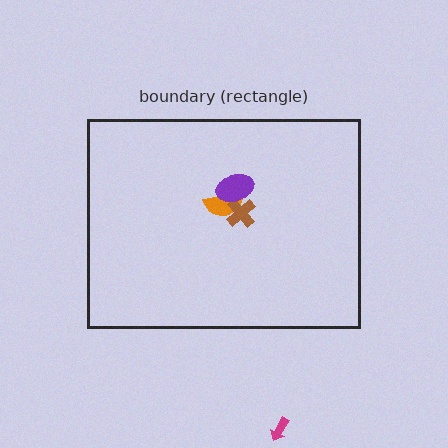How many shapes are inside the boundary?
3 inside, 1 outside.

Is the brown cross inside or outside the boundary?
Inside.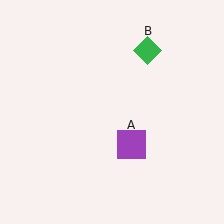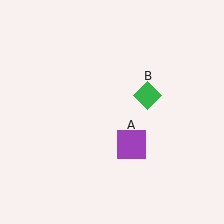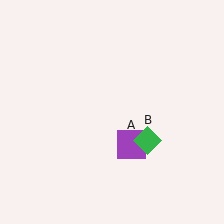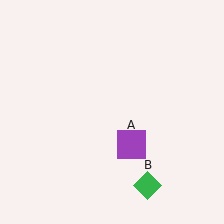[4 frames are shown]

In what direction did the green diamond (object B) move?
The green diamond (object B) moved down.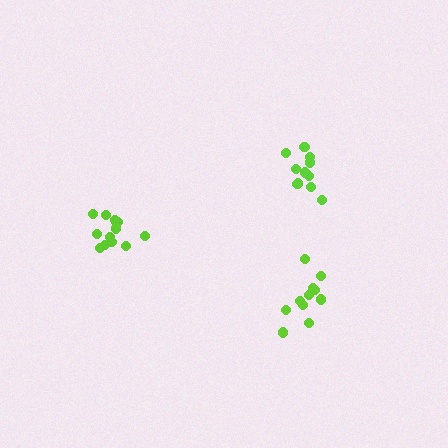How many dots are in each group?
Group 1: 14 dots, Group 2: 11 dots, Group 3: 11 dots (36 total).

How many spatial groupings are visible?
There are 3 spatial groupings.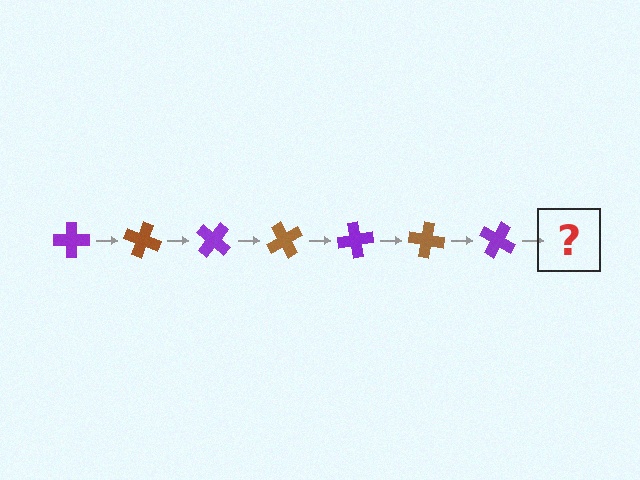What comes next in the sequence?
The next element should be a brown cross, rotated 140 degrees from the start.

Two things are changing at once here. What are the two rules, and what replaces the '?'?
The two rules are that it rotates 20 degrees each step and the color cycles through purple and brown. The '?' should be a brown cross, rotated 140 degrees from the start.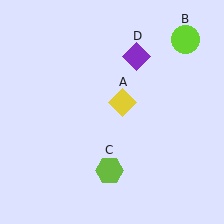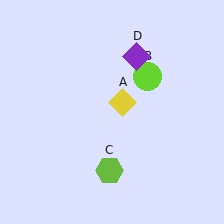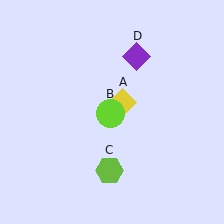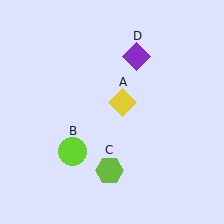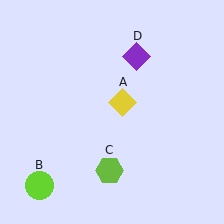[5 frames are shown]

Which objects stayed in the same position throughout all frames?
Yellow diamond (object A) and lime hexagon (object C) and purple diamond (object D) remained stationary.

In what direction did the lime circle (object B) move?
The lime circle (object B) moved down and to the left.